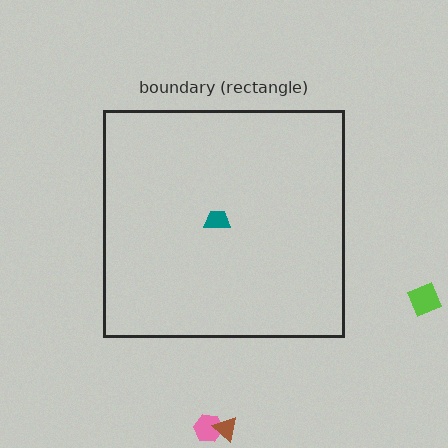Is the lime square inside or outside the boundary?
Outside.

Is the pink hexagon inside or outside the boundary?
Outside.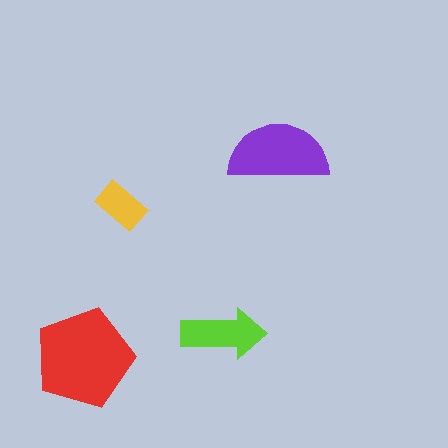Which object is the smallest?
The yellow rectangle.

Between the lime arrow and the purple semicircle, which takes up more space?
The purple semicircle.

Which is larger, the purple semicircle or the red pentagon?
The red pentagon.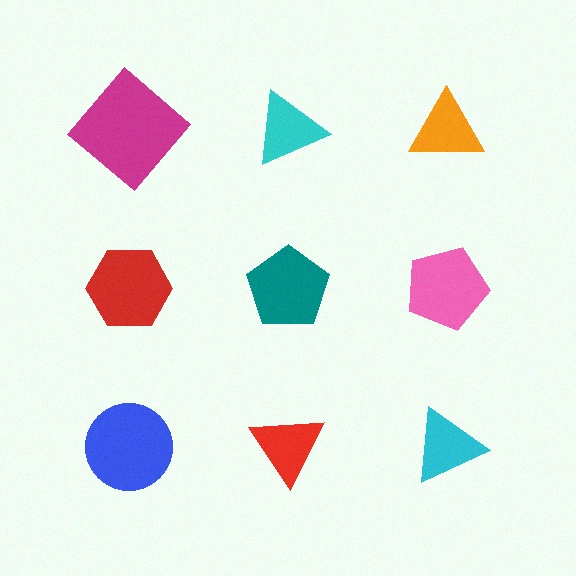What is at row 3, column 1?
A blue circle.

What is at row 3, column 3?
A cyan triangle.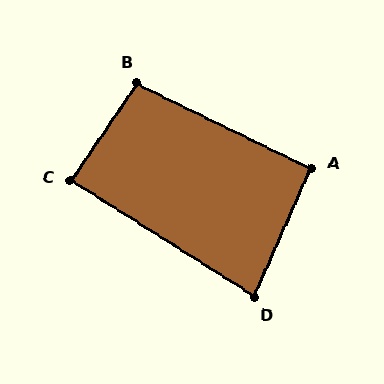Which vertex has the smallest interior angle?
D, at approximately 82 degrees.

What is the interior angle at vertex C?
Approximately 88 degrees (approximately right).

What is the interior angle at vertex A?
Approximately 92 degrees (approximately right).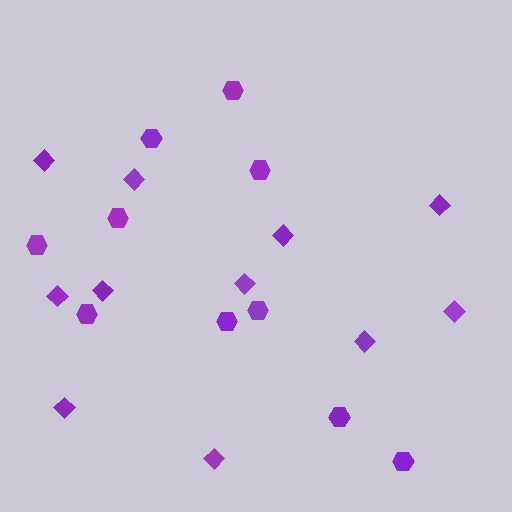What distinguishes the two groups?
There are 2 groups: one group of hexagons (10) and one group of diamonds (11).